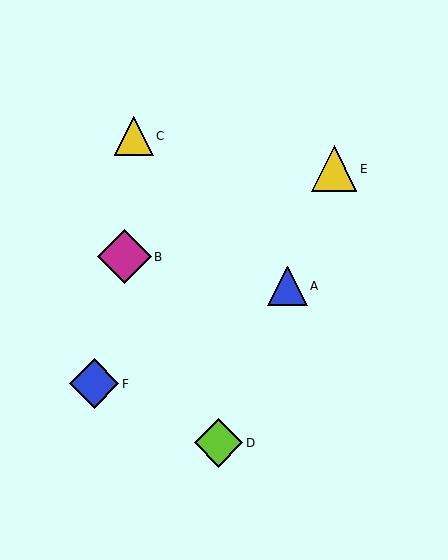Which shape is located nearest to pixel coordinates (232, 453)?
The lime diamond (labeled D) at (219, 443) is nearest to that location.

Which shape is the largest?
The magenta diamond (labeled B) is the largest.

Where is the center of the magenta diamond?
The center of the magenta diamond is at (124, 257).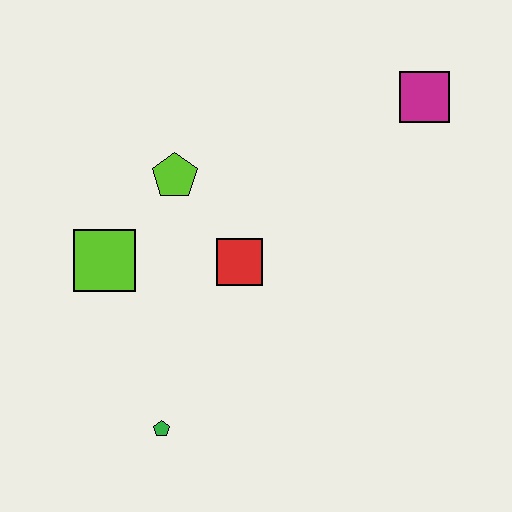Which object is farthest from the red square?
The magenta square is farthest from the red square.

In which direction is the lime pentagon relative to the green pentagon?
The lime pentagon is above the green pentagon.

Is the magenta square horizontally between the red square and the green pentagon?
No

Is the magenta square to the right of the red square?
Yes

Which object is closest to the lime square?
The lime pentagon is closest to the lime square.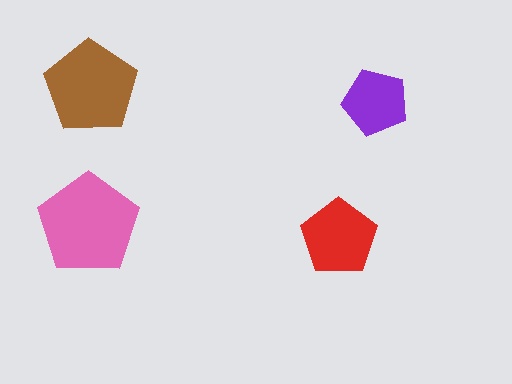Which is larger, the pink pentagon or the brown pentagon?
The pink one.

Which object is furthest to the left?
The pink pentagon is leftmost.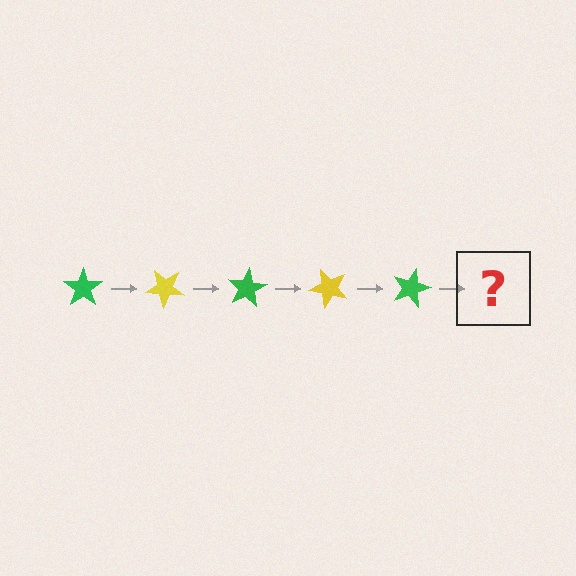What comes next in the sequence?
The next element should be a yellow star, rotated 200 degrees from the start.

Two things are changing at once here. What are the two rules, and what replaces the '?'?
The two rules are that it rotates 40 degrees each step and the color cycles through green and yellow. The '?' should be a yellow star, rotated 200 degrees from the start.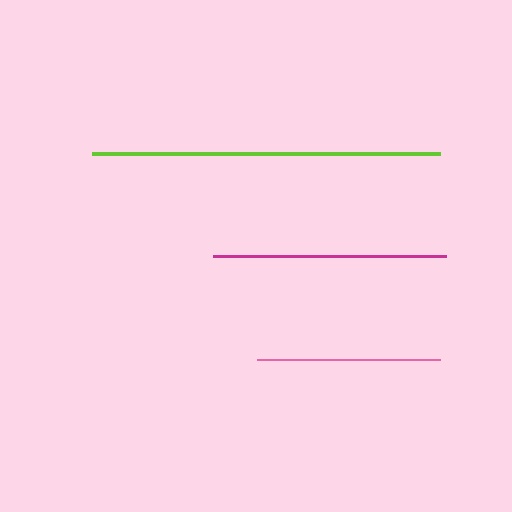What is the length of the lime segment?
The lime segment is approximately 348 pixels long.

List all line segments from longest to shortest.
From longest to shortest: lime, magenta, pink.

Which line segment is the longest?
The lime line is the longest at approximately 348 pixels.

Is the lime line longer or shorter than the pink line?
The lime line is longer than the pink line.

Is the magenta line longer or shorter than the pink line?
The magenta line is longer than the pink line.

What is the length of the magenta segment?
The magenta segment is approximately 233 pixels long.